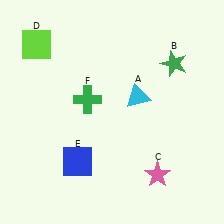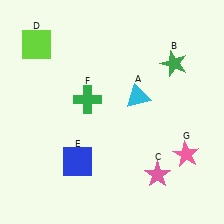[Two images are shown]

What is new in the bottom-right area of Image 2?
A pink star (G) was added in the bottom-right area of Image 2.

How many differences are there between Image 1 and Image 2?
There is 1 difference between the two images.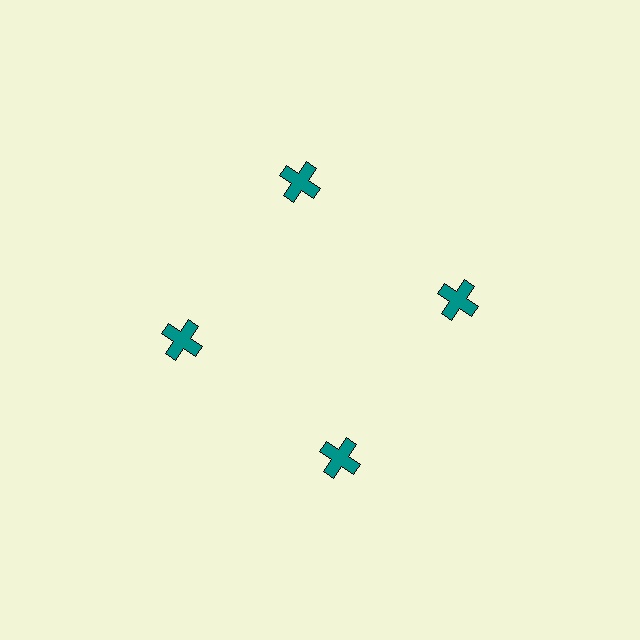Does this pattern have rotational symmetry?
Yes, this pattern has 4-fold rotational symmetry. It looks the same after rotating 90 degrees around the center.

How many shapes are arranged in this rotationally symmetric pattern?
There are 4 shapes, arranged in 4 groups of 1.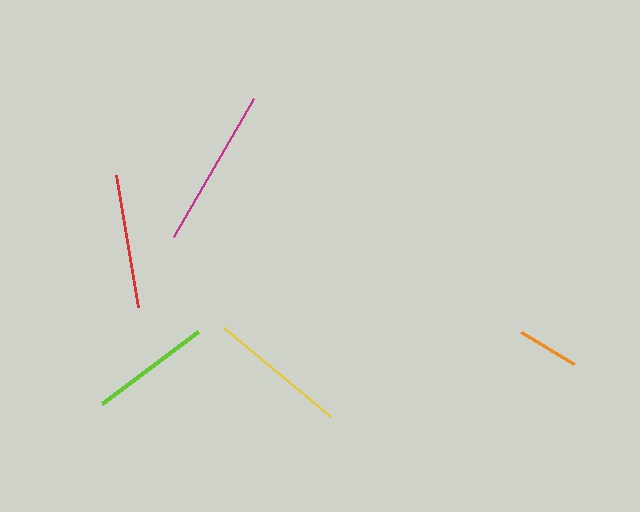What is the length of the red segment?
The red segment is approximately 133 pixels long.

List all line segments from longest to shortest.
From longest to shortest: magenta, yellow, red, lime, orange.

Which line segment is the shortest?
The orange line is the shortest at approximately 62 pixels.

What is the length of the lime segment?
The lime segment is approximately 119 pixels long.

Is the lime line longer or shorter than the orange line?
The lime line is longer than the orange line.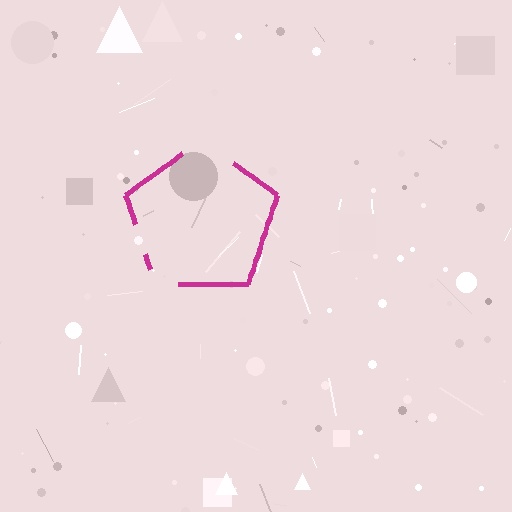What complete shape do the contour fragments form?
The contour fragments form a pentagon.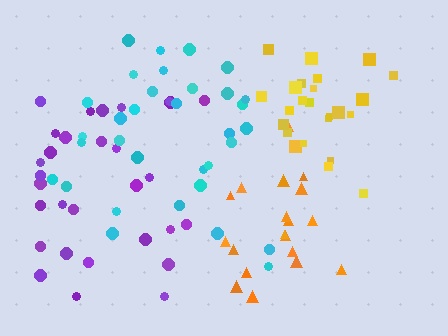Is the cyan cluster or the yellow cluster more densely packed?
Yellow.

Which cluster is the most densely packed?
Yellow.